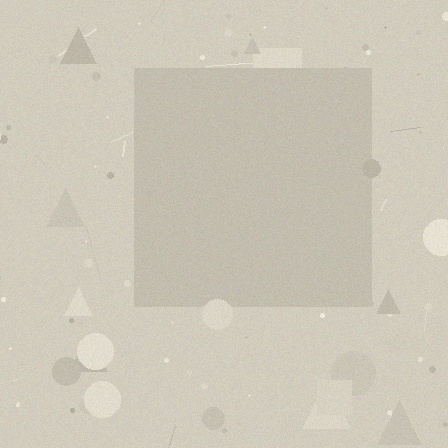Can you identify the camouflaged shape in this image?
The camouflaged shape is a square.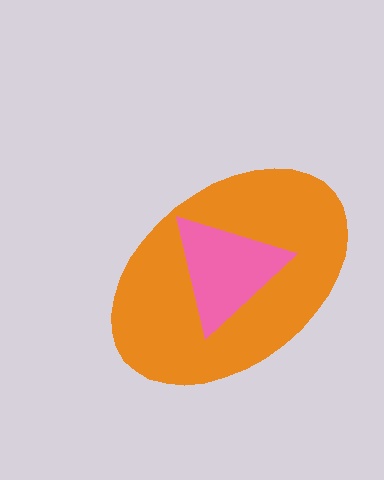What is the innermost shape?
The pink triangle.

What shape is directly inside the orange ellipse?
The pink triangle.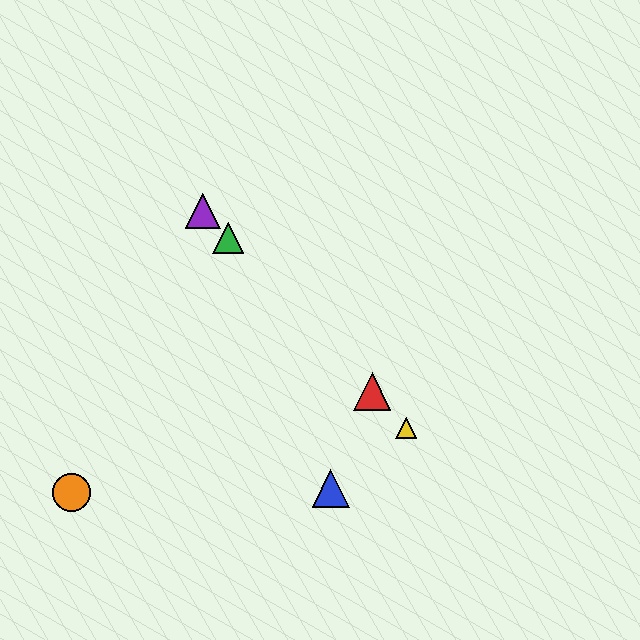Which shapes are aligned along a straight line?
The red triangle, the green triangle, the yellow triangle, the purple triangle are aligned along a straight line.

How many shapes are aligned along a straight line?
4 shapes (the red triangle, the green triangle, the yellow triangle, the purple triangle) are aligned along a straight line.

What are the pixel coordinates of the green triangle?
The green triangle is at (228, 238).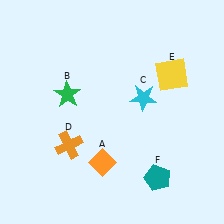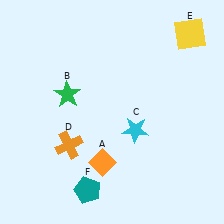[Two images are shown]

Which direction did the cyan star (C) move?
The cyan star (C) moved down.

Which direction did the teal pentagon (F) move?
The teal pentagon (F) moved left.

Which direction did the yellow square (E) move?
The yellow square (E) moved up.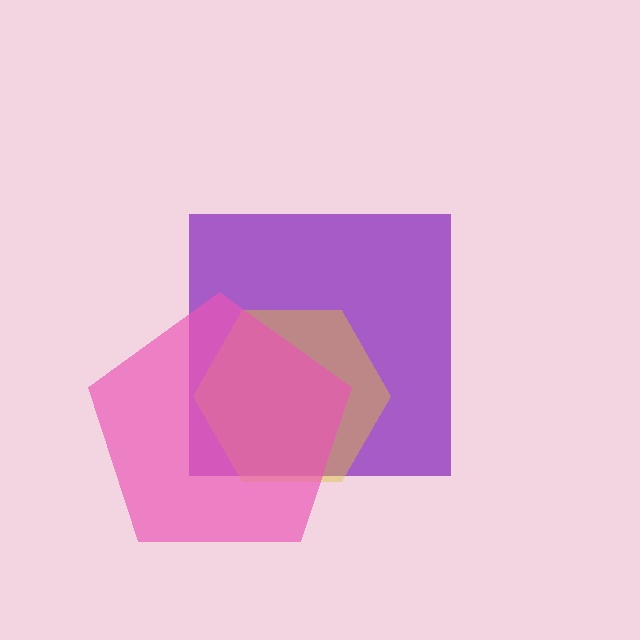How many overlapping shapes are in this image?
There are 3 overlapping shapes in the image.